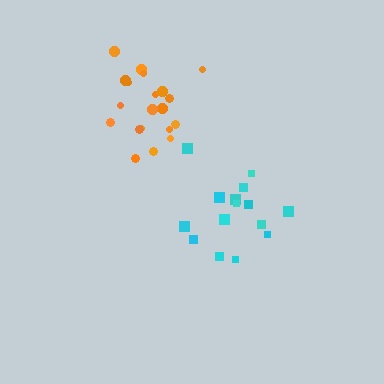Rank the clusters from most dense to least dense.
orange, cyan.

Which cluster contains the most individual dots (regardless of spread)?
Orange (20).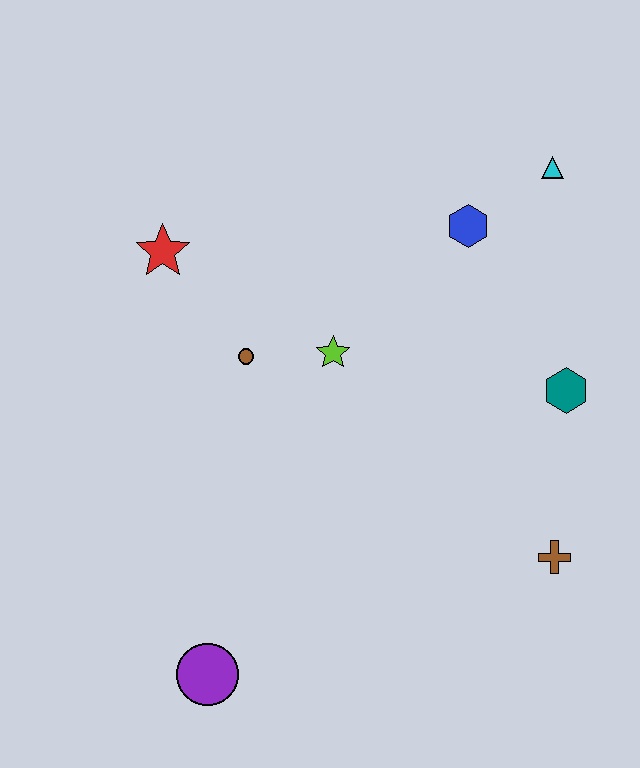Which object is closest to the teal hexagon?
The brown cross is closest to the teal hexagon.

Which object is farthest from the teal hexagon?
The purple circle is farthest from the teal hexagon.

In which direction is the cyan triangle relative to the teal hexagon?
The cyan triangle is above the teal hexagon.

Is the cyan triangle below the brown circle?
No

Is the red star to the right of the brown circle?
No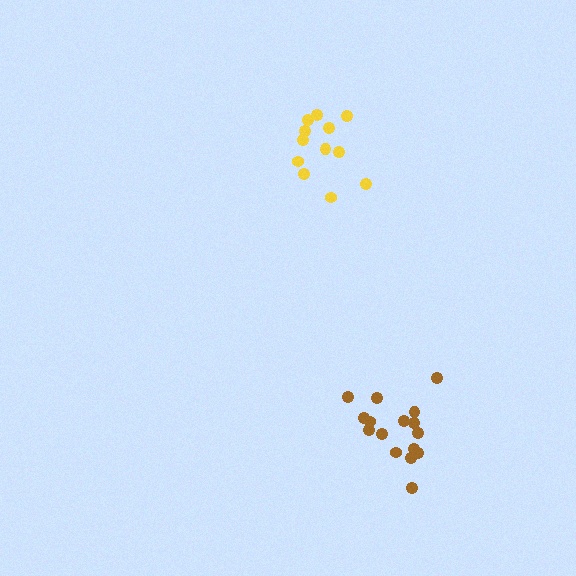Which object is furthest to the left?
The yellow cluster is leftmost.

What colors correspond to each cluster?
The clusters are colored: brown, yellow.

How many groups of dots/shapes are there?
There are 2 groups.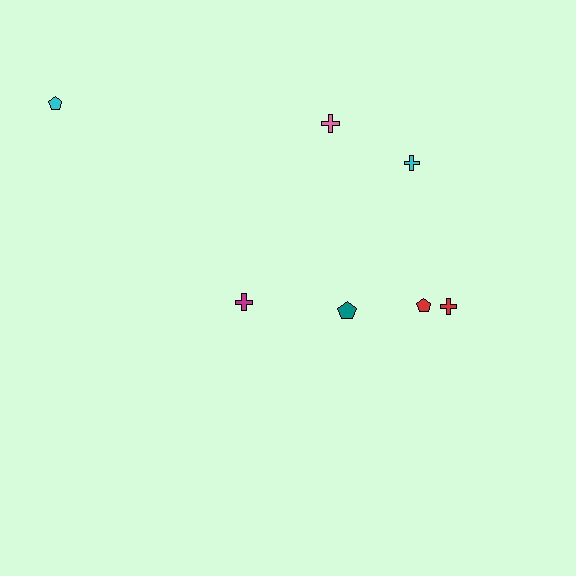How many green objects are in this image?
There are no green objects.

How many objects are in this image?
There are 7 objects.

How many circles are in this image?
There are no circles.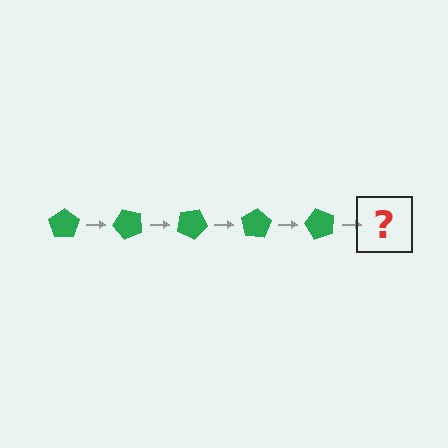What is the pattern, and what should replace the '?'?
The pattern is that the pentagon rotates 50 degrees each step. The '?' should be a green pentagon rotated 250 degrees.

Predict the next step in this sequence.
The next step is a green pentagon rotated 250 degrees.